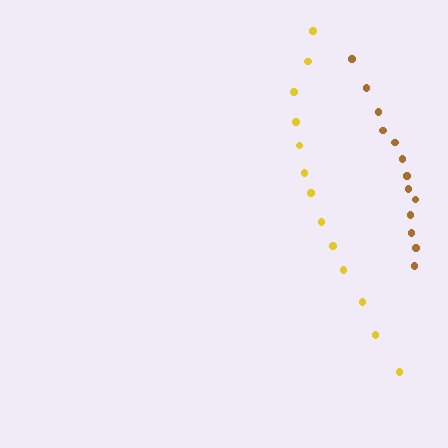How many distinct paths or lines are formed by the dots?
There are 2 distinct paths.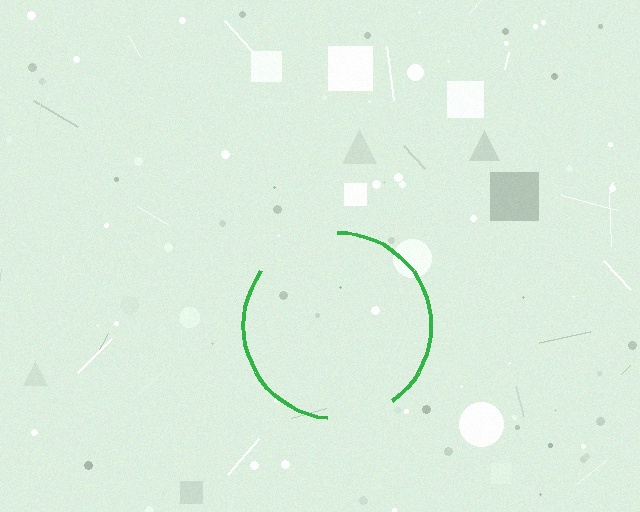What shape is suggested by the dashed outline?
The dashed outline suggests a circle.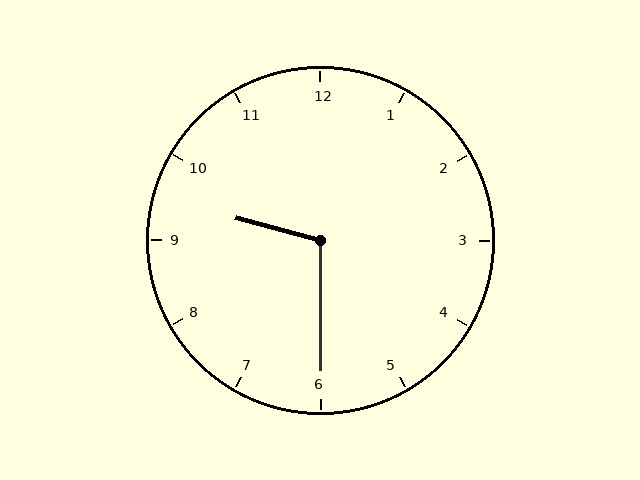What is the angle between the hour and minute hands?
Approximately 105 degrees.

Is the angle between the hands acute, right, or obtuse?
It is obtuse.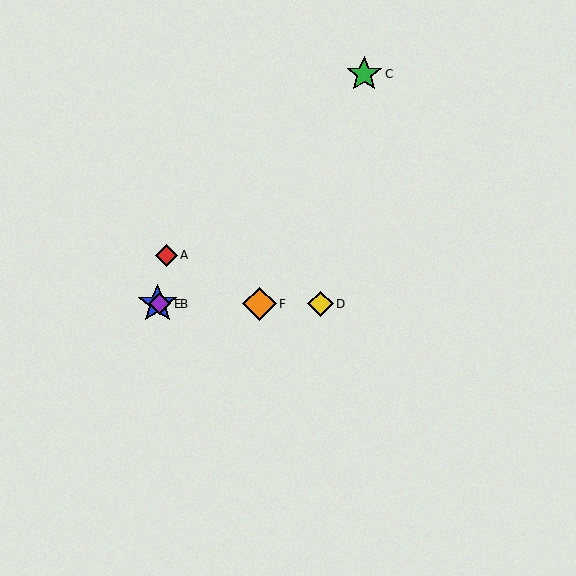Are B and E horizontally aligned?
Yes, both are at y≈304.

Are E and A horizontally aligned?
No, E is at y≈304 and A is at y≈255.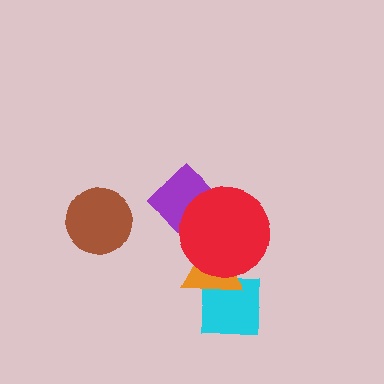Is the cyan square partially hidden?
Yes, it is partially covered by another shape.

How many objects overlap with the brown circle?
0 objects overlap with the brown circle.